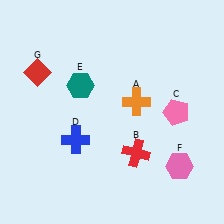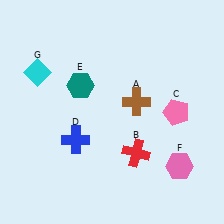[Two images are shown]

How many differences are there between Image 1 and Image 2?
There are 2 differences between the two images.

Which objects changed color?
A changed from orange to brown. G changed from red to cyan.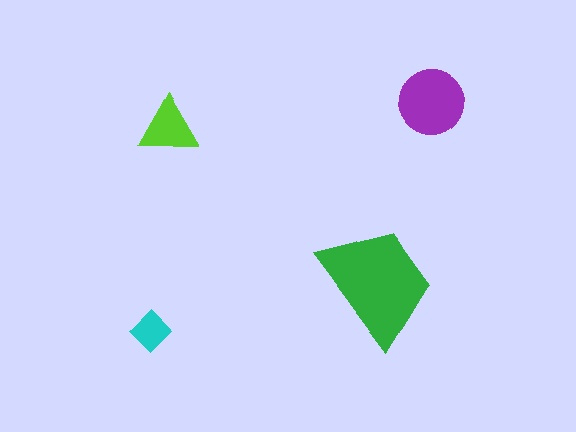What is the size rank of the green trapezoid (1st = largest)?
1st.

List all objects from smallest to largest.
The cyan diamond, the lime triangle, the purple circle, the green trapezoid.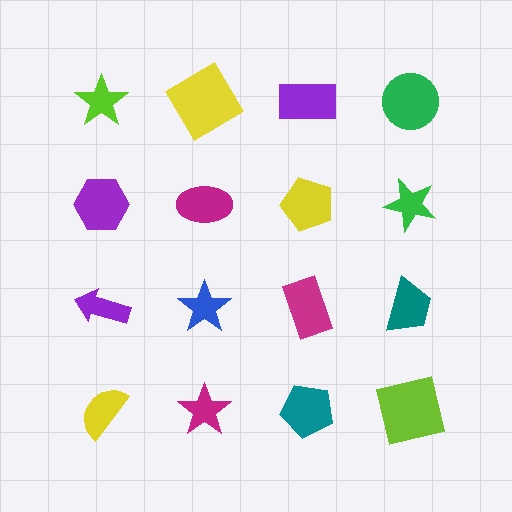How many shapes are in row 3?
4 shapes.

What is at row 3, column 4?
A teal trapezoid.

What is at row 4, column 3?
A teal pentagon.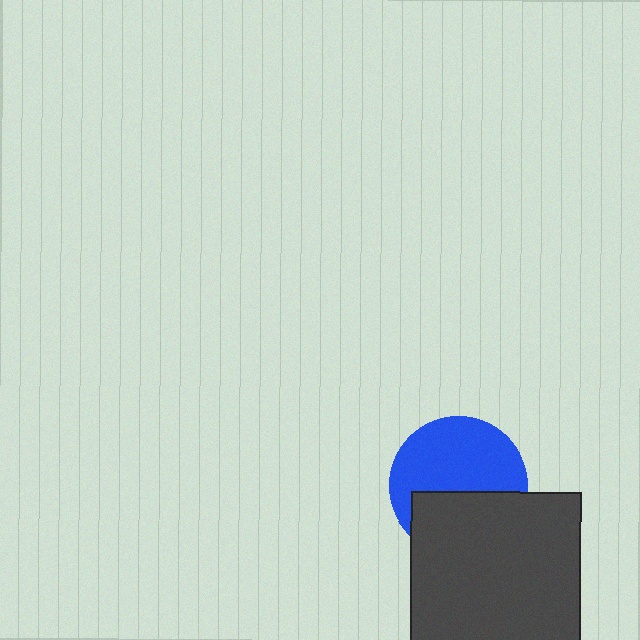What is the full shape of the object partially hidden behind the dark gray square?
The partially hidden object is a blue circle.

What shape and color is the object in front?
The object in front is a dark gray square.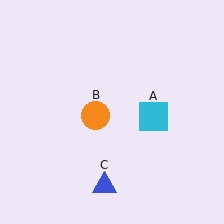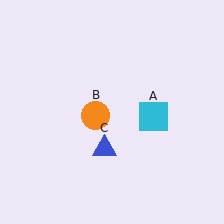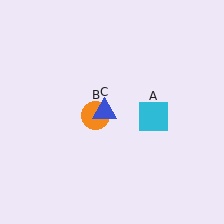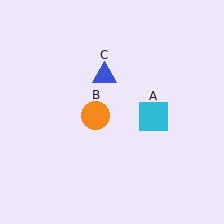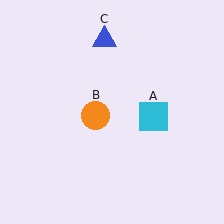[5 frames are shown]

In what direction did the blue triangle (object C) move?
The blue triangle (object C) moved up.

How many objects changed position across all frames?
1 object changed position: blue triangle (object C).